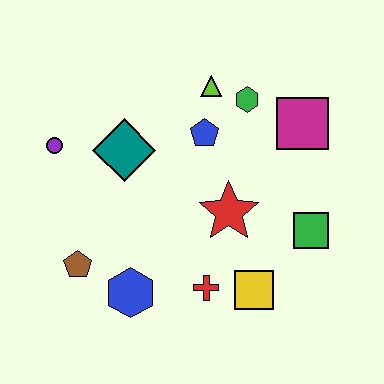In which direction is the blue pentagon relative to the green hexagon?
The blue pentagon is to the left of the green hexagon.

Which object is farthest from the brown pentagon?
The magenta square is farthest from the brown pentagon.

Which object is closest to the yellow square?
The red cross is closest to the yellow square.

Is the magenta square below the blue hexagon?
No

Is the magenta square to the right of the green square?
No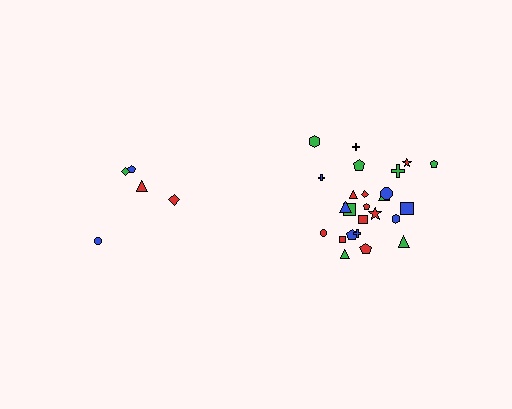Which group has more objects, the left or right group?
The right group.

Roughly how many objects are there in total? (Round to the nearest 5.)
Roughly 30 objects in total.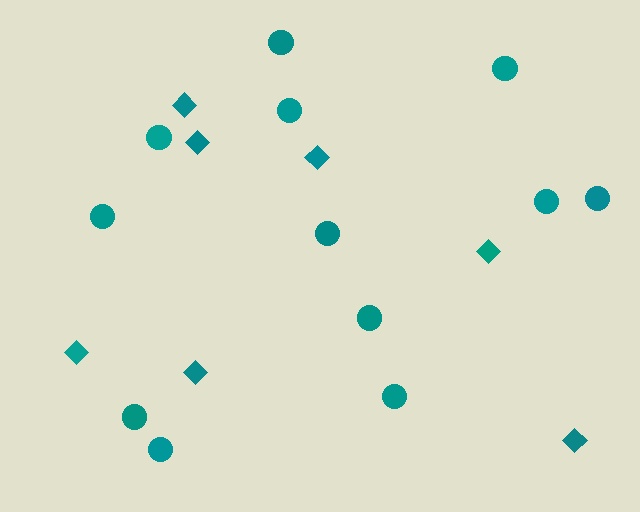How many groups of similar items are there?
There are 2 groups: one group of circles (12) and one group of diamonds (7).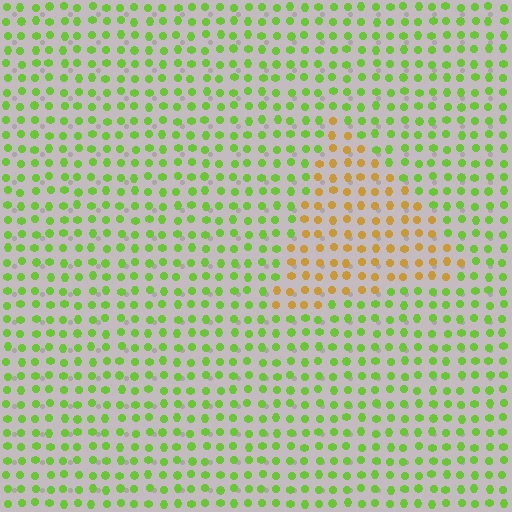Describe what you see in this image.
The image is filled with small lime elements in a uniform arrangement. A triangle-shaped region is visible where the elements are tinted to a slightly different hue, forming a subtle color boundary.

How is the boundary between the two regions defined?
The boundary is defined purely by a slight shift in hue (about 58 degrees). Spacing, size, and orientation are identical on both sides.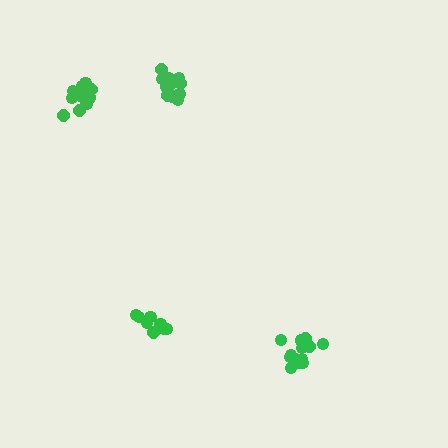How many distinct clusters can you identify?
There are 4 distinct clusters.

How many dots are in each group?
Group 1: 8 dots, Group 2: 14 dots, Group 3: 14 dots, Group 4: 11 dots (47 total).